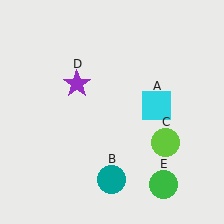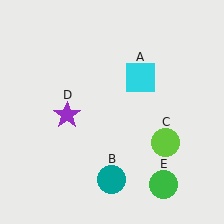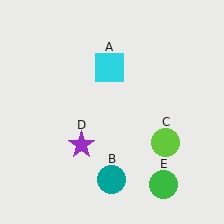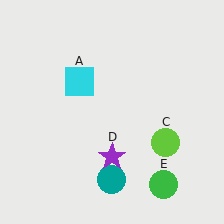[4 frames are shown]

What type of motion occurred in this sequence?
The cyan square (object A), purple star (object D) rotated counterclockwise around the center of the scene.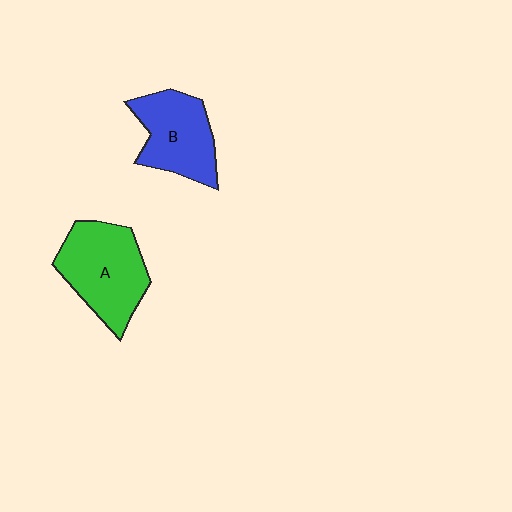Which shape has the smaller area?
Shape B (blue).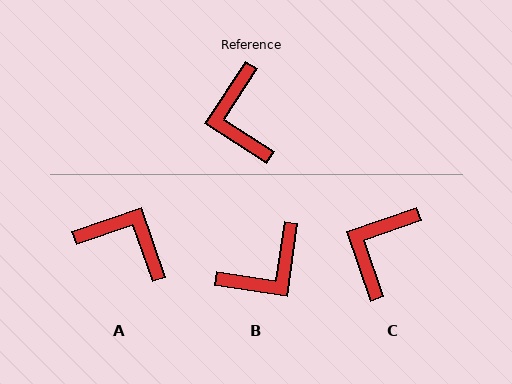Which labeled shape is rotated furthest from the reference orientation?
A, about 128 degrees away.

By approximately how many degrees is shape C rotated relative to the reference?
Approximately 38 degrees clockwise.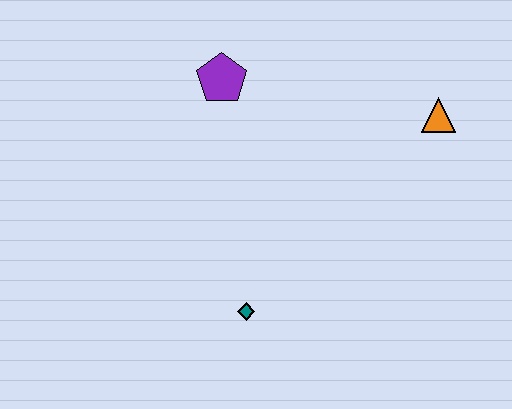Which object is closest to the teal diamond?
The purple pentagon is closest to the teal diamond.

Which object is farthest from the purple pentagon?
The teal diamond is farthest from the purple pentagon.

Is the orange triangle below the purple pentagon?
Yes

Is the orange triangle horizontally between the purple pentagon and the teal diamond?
No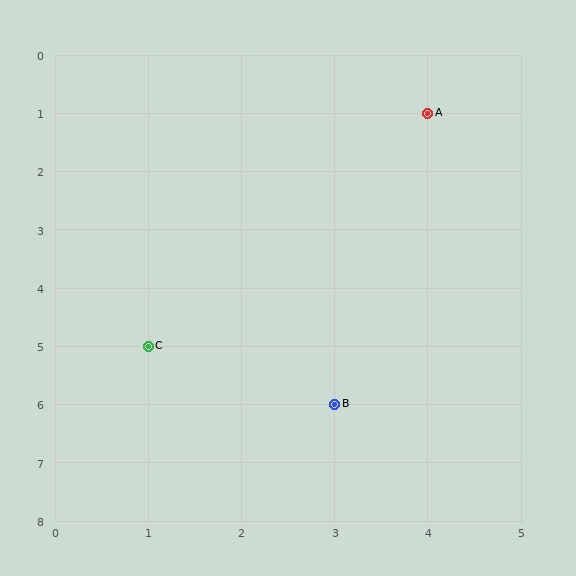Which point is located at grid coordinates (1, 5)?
Point C is at (1, 5).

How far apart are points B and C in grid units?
Points B and C are 2 columns and 1 row apart (about 2.2 grid units diagonally).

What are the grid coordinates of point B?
Point B is at grid coordinates (3, 6).